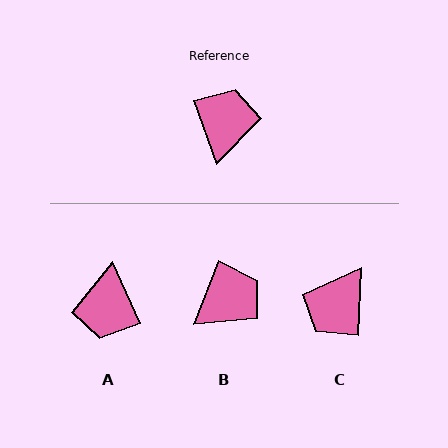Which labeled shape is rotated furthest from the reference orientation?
A, about 175 degrees away.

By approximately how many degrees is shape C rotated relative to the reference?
Approximately 159 degrees counter-clockwise.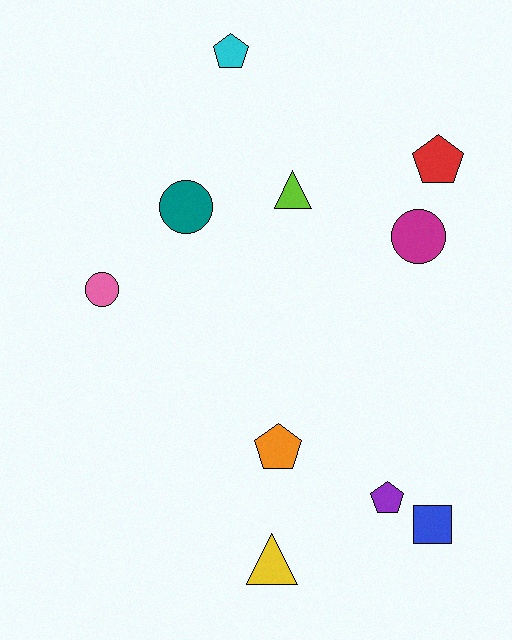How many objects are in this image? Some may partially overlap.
There are 10 objects.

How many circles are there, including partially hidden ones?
There are 3 circles.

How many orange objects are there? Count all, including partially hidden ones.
There is 1 orange object.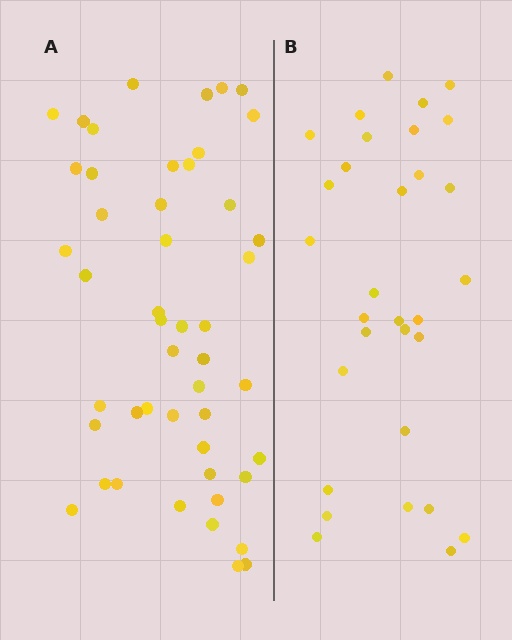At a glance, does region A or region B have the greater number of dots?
Region A (the left region) has more dots.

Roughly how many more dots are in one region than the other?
Region A has approximately 15 more dots than region B.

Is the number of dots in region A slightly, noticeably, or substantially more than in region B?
Region A has substantially more. The ratio is roughly 1.5 to 1.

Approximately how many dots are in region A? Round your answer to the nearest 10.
About 50 dots. (The exact count is 48, which rounds to 50.)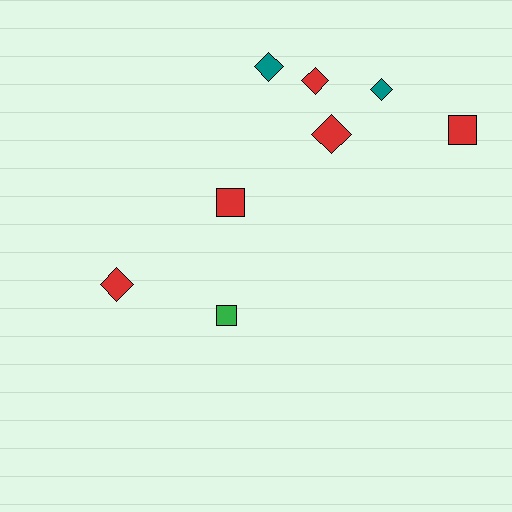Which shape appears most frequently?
Diamond, with 5 objects.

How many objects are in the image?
There are 8 objects.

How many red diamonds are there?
There are 3 red diamonds.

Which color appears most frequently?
Red, with 5 objects.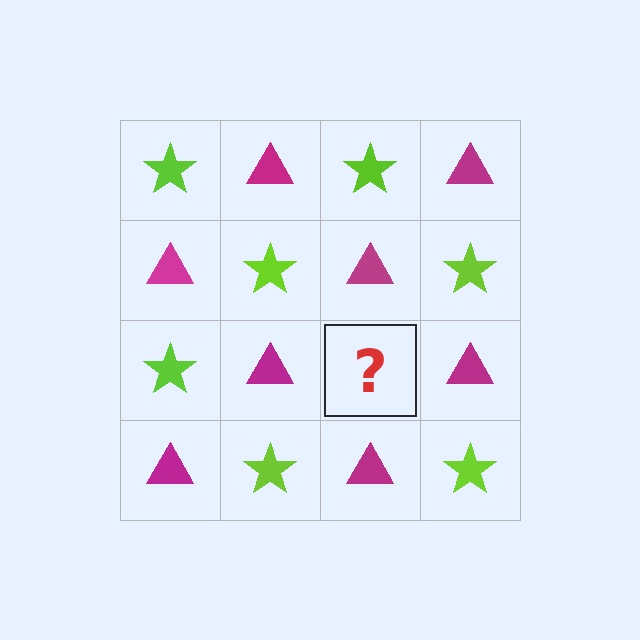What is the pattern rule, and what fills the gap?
The rule is that it alternates lime star and magenta triangle in a checkerboard pattern. The gap should be filled with a lime star.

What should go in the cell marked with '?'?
The missing cell should contain a lime star.